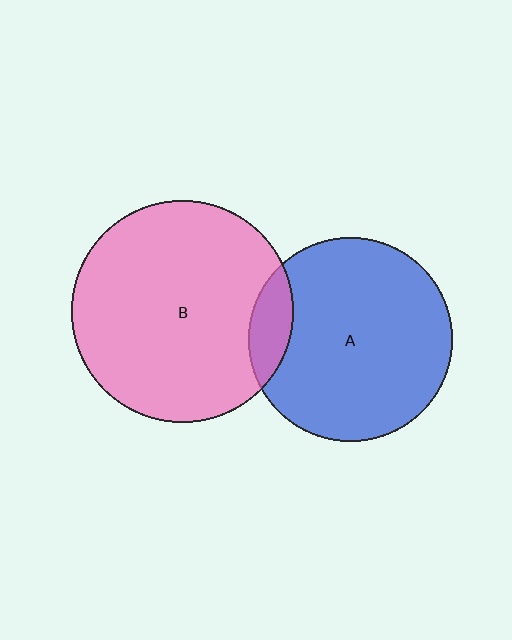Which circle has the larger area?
Circle B (pink).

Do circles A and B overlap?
Yes.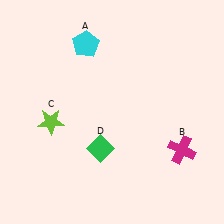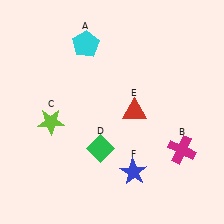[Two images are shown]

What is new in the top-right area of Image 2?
A red triangle (E) was added in the top-right area of Image 2.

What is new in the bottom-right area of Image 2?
A blue star (F) was added in the bottom-right area of Image 2.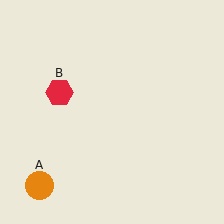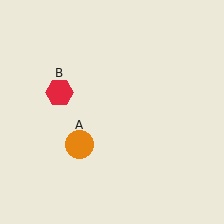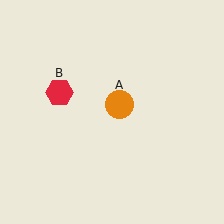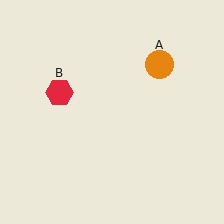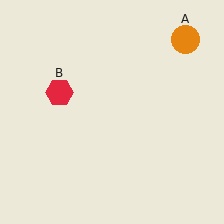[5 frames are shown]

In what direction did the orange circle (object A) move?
The orange circle (object A) moved up and to the right.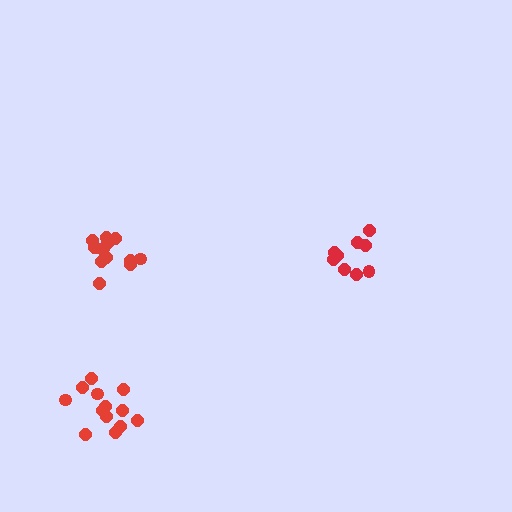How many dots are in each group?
Group 1: 9 dots, Group 2: 13 dots, Group 3: 13 dots (35 total).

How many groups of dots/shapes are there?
There are 3 groups.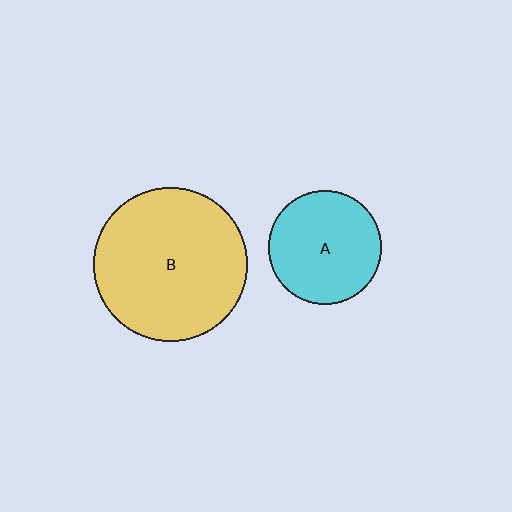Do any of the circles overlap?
No, none of the circles overlap.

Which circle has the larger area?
Circle B (yellow).